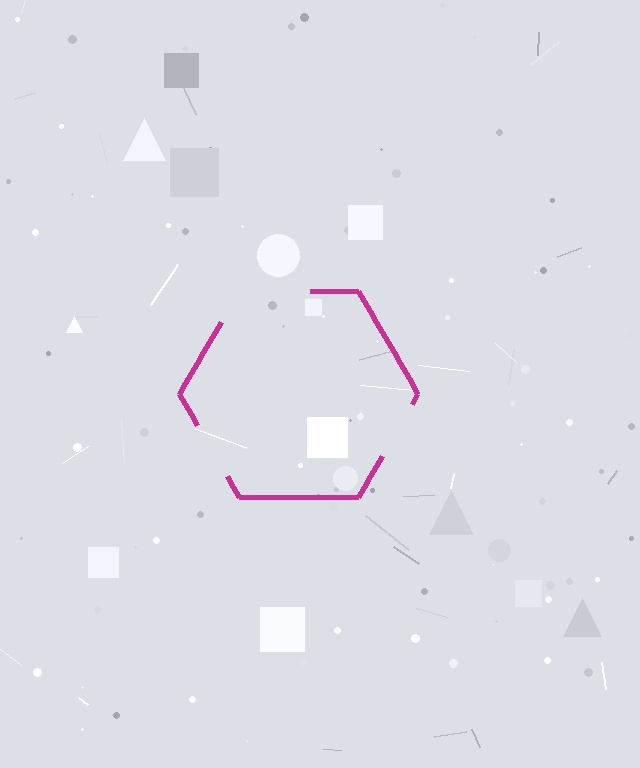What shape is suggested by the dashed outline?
The dashed outline suggests a hexagon.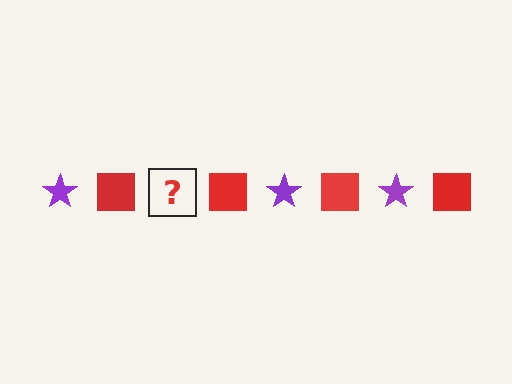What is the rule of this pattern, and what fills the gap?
The rule is that the pattern alternates between purple star and red square. The gap should be filled with a purple star.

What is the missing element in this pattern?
The missing element is a purple star.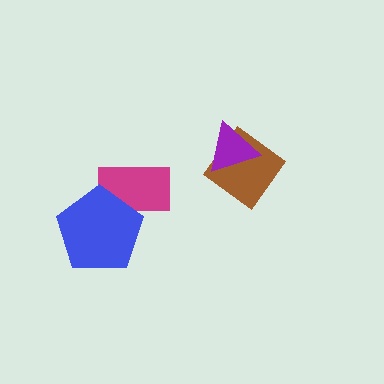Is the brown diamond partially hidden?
Yes, it is partially covered by another shape.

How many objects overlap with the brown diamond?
1 object overlaps with the brown diamond.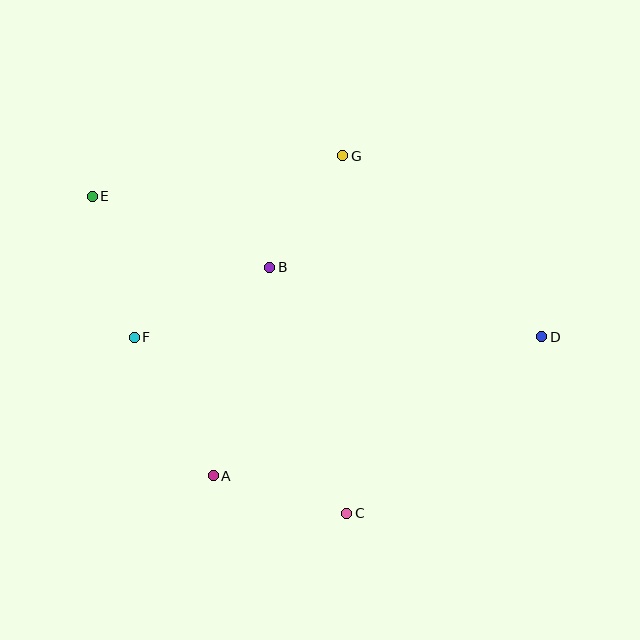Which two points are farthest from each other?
Points D and E are farthest from each other.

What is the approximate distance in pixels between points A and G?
The distance between A and G is approximately 346 pixels.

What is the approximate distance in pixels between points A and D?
The distance between A and D is approximately 357 pixels.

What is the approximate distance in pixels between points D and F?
The distance between D and F is approximately 408 pixels.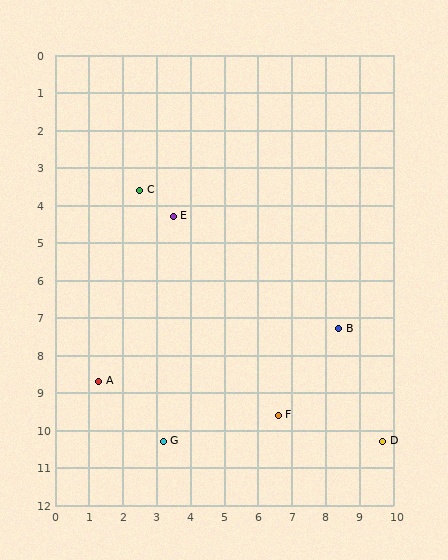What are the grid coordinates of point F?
Point F is at approximately (6.6, 9.6).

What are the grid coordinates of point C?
Point C is at approximately (2.5, 3.6).